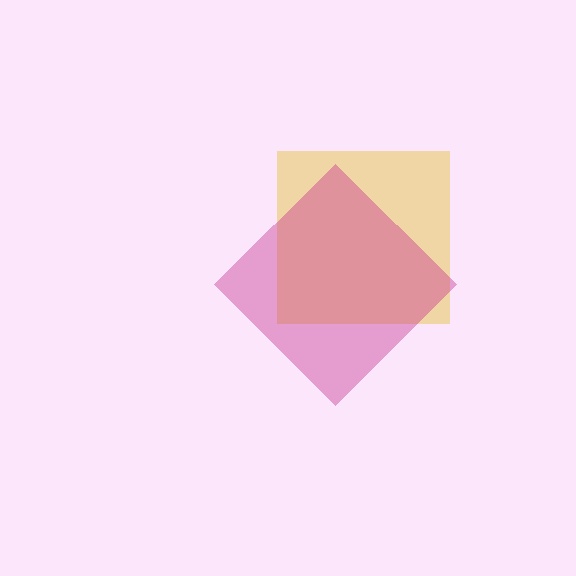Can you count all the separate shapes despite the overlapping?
Yes, there are 2 separate shapes.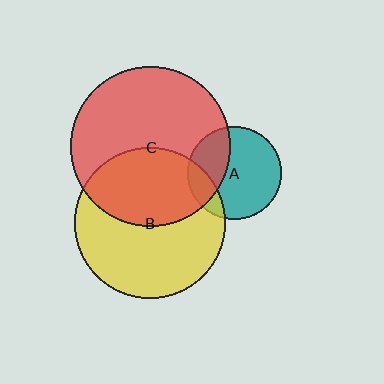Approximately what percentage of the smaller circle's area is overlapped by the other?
Approximately 45%.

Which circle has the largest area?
Circle C (red).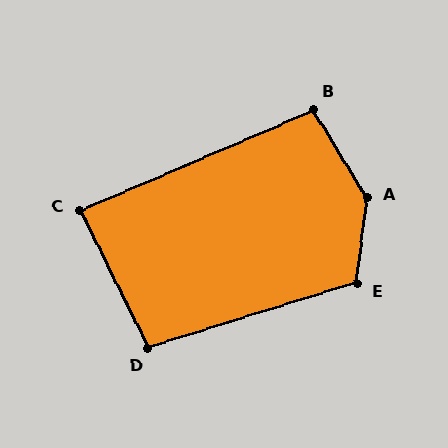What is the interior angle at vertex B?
Approximately 98 degrees (obtuse).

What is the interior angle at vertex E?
Approximately 114 degrees (obtuse).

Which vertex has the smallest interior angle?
C, at approximately 87 degrees.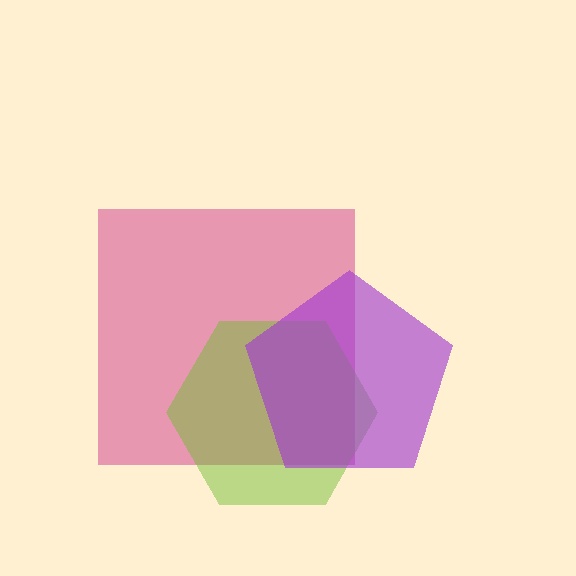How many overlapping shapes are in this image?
There are 3 overlapping shapes in the image.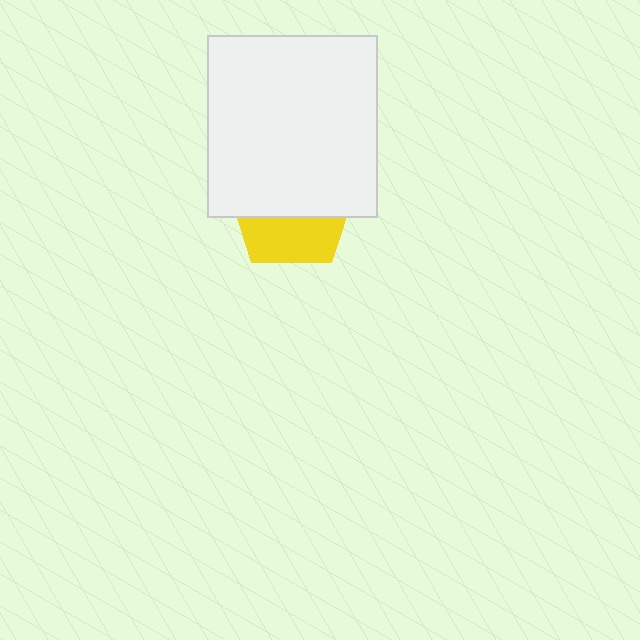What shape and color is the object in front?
The object in front is a white rectangle.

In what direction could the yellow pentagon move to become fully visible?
The yellow pentagon could move down. That would shift it out from behind the white rectangle entirely.